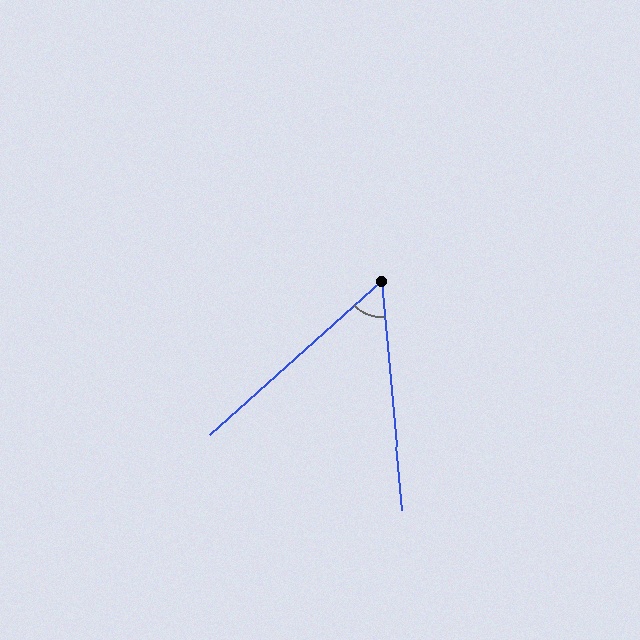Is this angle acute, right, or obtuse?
It is acute.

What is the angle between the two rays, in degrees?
Approximately 53 degrees.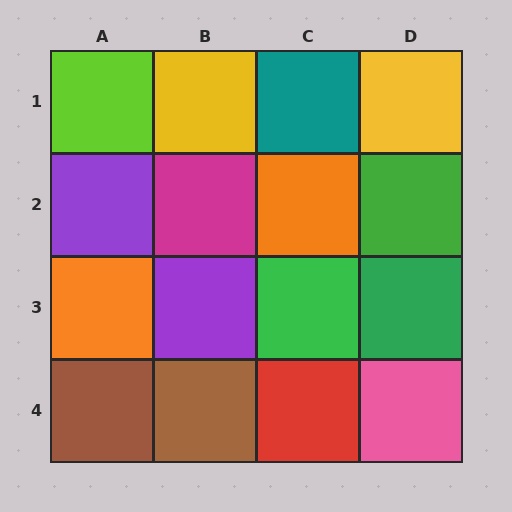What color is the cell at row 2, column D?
Green.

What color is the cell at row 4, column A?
Brown.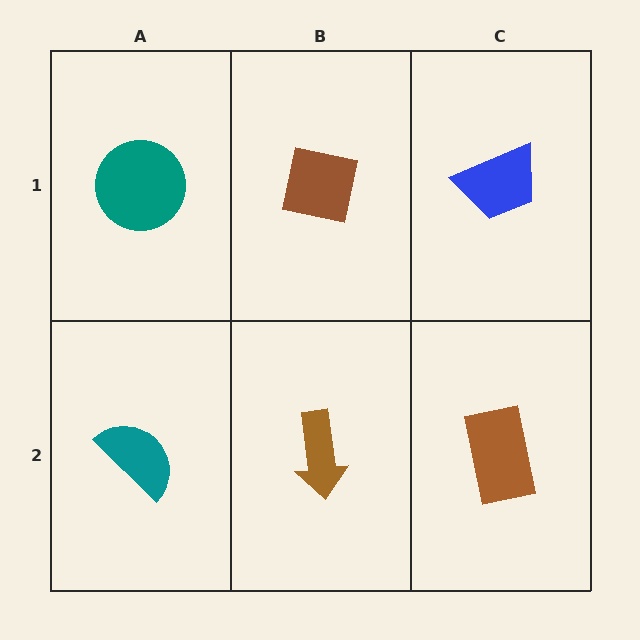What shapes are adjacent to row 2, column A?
A teal circle (row 1, column A), a brown arrow (row 2, column B).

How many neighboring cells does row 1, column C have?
2.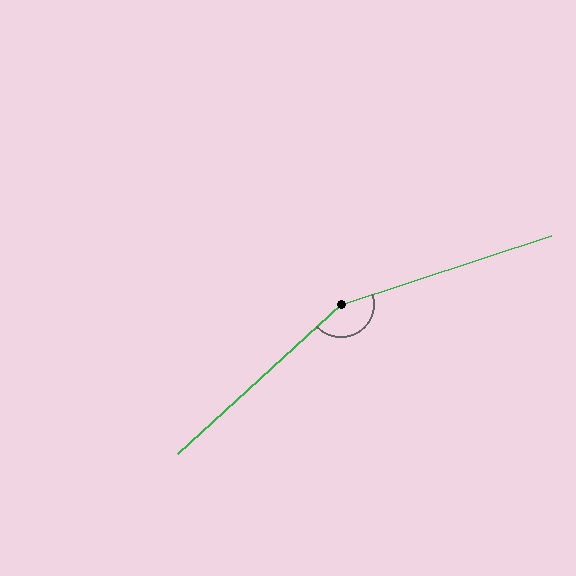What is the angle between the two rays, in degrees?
Approximately 156 degrees.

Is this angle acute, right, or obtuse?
It is obtuse.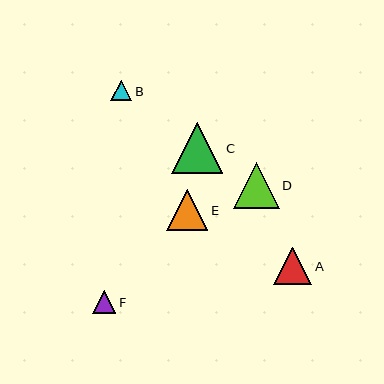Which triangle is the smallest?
Triangle B is the smallest with a size of approximately 21 pixels.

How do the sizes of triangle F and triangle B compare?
Triangle F and triangle B are approximately the same size.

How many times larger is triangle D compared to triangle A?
Triangle D is approximately 1.2 times the size of triangle A.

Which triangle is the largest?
Triangle C is the largest with a size of approximately 51 pixels.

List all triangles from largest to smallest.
From largest to smallest: C, D, E, A, F, B.